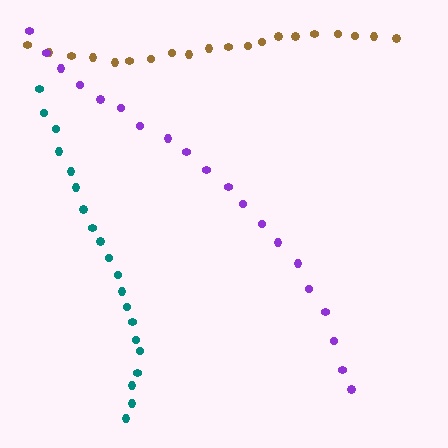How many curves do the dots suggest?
There are 3 distinct paths.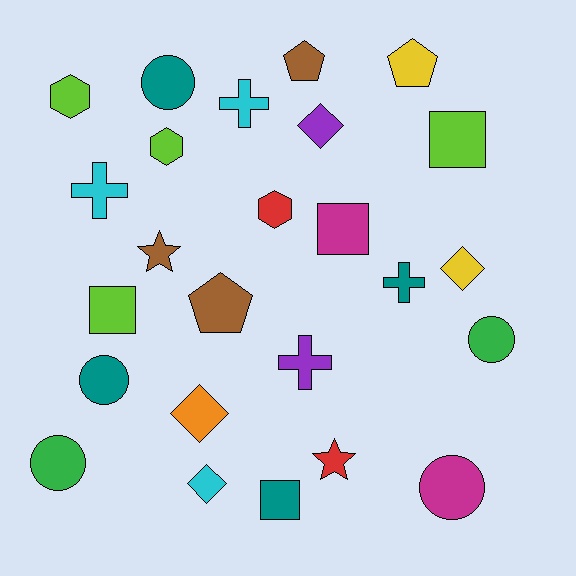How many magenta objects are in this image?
There are 2 magenta objects.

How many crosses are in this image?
There are 4 crosses.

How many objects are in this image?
There are 25 objects.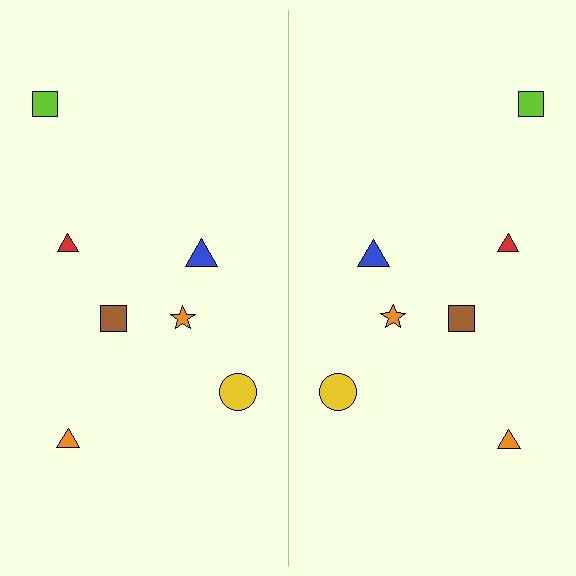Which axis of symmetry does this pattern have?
The pattern has a vertical axis of symmetry running through the center of the image.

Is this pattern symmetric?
Yes, this pattern has bilateral (reflection) symmetry.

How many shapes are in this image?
There are 14 shapes in this image.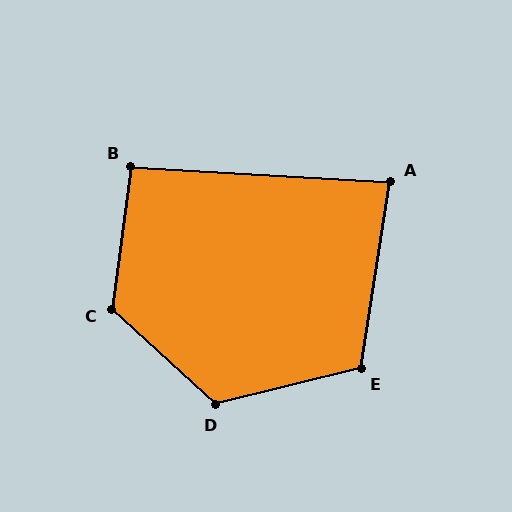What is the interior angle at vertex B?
Approximately 94 degrees (approximately right).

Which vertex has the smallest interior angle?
A, at approximately 84 degrees.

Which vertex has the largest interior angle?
C, at approximately 125 degrees.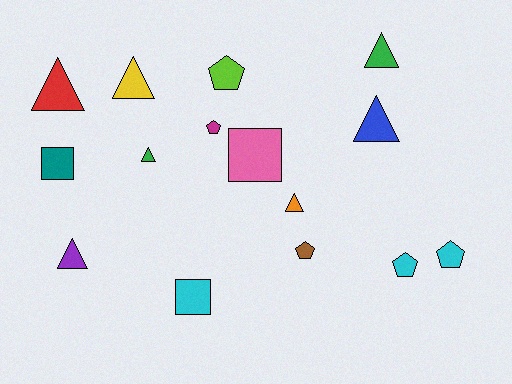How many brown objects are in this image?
There is 1 brown object.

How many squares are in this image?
There are 3 squares.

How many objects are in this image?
There are 15 objects.